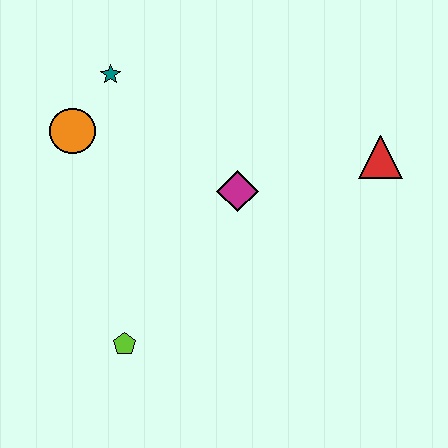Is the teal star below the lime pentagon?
No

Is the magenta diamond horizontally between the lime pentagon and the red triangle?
Yes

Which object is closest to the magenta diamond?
The red triangle is closest to the magenta diamond.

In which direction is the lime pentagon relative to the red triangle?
The lime pentagon is to the left of the red triangle.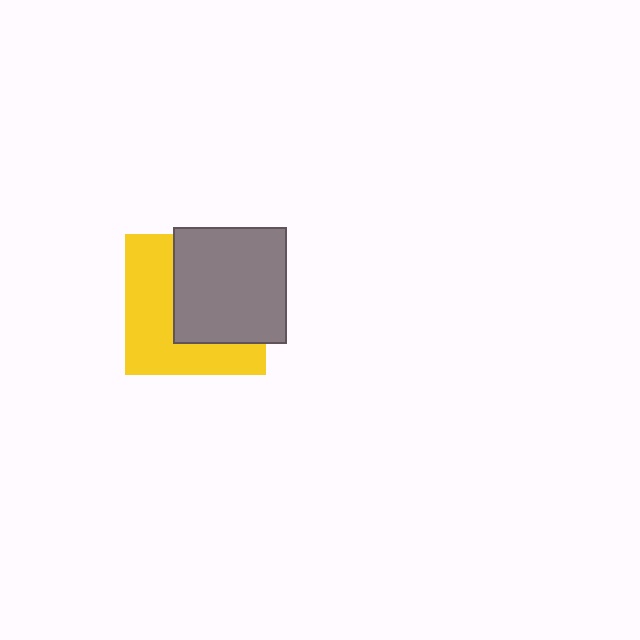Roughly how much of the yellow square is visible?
About half of it is visible (roughly 49%).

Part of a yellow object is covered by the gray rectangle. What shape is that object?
It is a square.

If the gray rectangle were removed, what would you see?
You would see the complete yellow square.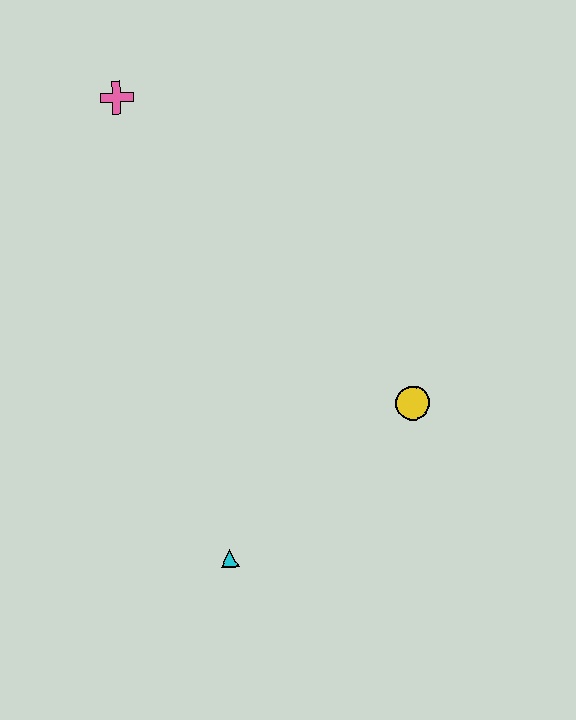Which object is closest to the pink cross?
The yellow circle is closest to the pink cross.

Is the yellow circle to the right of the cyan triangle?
Yes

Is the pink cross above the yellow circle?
Yes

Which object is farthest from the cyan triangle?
The pink cross is farthest from the cyan triangle.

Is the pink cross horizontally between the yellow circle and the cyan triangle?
No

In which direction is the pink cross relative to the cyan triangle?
The pink cross is above the cyan triangle.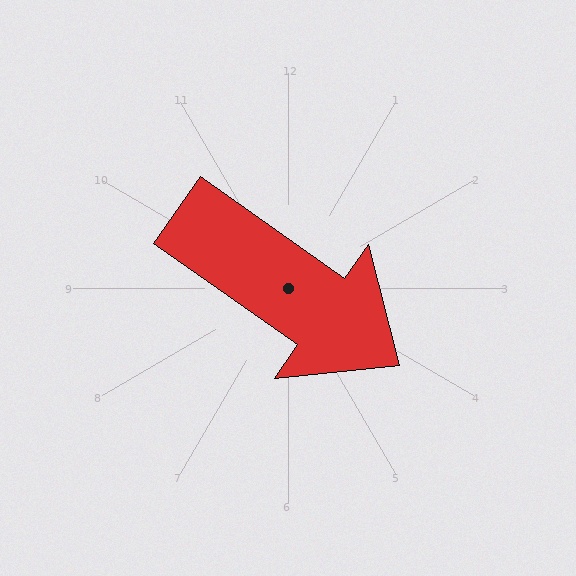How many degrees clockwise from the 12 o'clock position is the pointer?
Approximately 125 degrees.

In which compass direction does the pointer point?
Southeast.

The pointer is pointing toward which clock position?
Roughly 4 o'clock.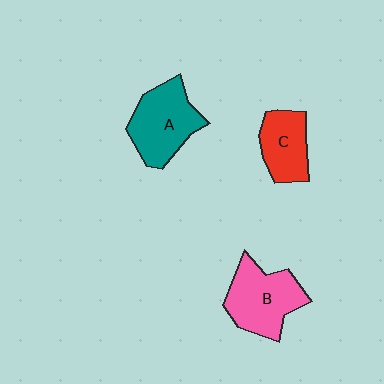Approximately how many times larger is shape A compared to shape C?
Approximately 1.4 times.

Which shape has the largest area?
Shape B (pink).